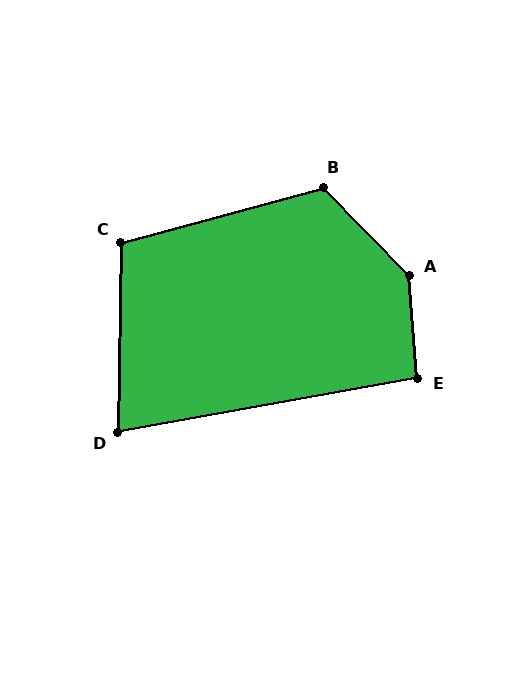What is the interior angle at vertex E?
Approximately 95 degrees (obtuse).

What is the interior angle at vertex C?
Approximately 106 degrees (obtuse).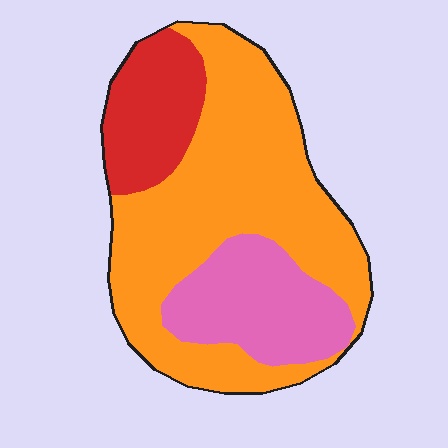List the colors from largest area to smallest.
From largest to smallest: orange, pink, red.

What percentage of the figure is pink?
Pink takes up about one fifth (1/5) of the figure.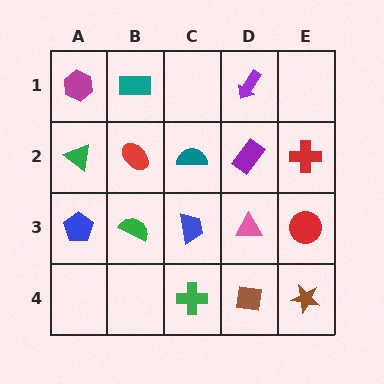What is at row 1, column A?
A magenta hexagon.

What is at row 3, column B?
A green semicircle.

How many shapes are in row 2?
5 shapes.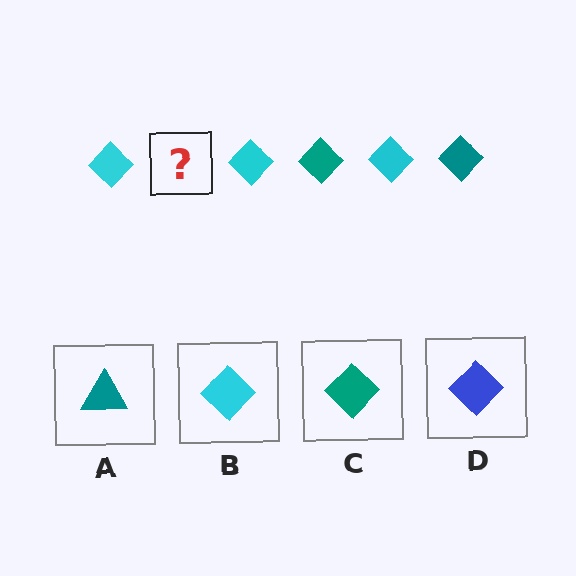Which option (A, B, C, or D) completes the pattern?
C.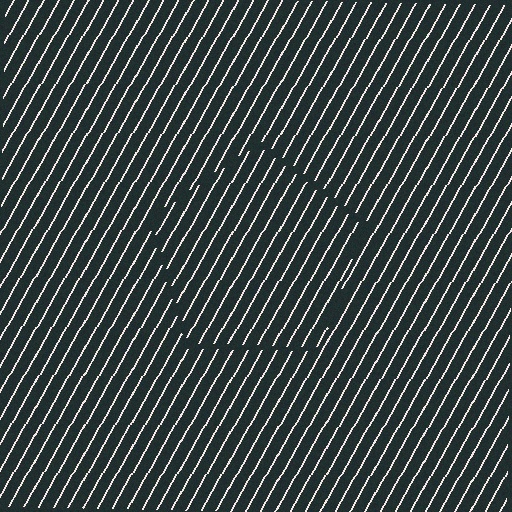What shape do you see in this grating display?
An illusory pentagon. The interior of the shape contains the same grating, shifted by half a period — the contour is defined by the phase discontinuity where line-ends from the inner and outer gratings abut.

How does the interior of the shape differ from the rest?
The interior of the shape contains the same grating, shifted by half a period — the contour is defined by the phase discontinuity where line-ends from the inner and outer gratings abut.